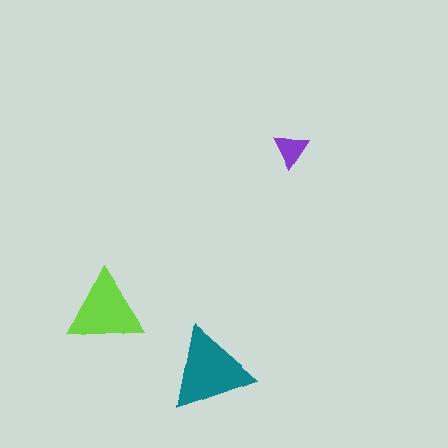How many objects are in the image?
There are 3 objects in the image.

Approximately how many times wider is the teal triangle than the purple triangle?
About 2.5 times wider.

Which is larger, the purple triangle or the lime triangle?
The lime one.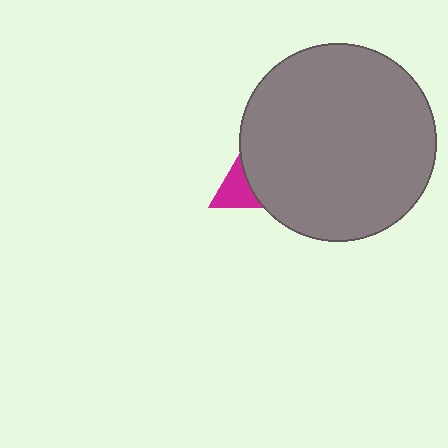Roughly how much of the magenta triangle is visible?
A small part of it is visible (roughly 30%).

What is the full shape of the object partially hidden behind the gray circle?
The partially hidden object is a magenta triangle.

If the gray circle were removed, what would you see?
You would see the complete magenta triangle.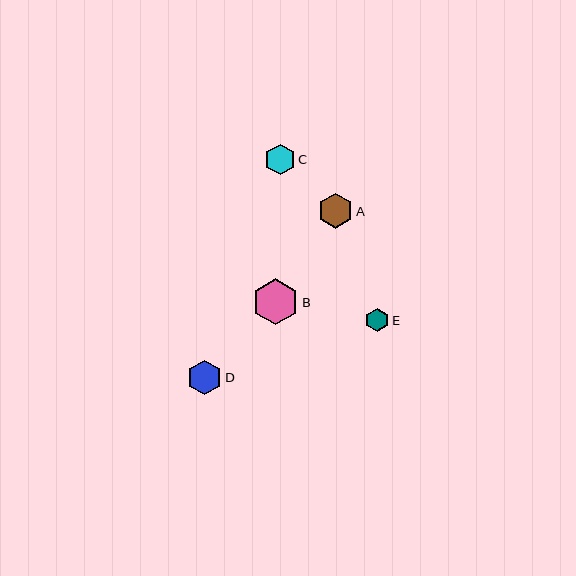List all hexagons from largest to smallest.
From largest to smallest: B, A, D, C, E.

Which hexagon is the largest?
Hexagon B is the largest with a size of approximately 46 pixels.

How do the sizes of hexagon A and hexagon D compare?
Hexagon A and hexagon D are approximately the same size.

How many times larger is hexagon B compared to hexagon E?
Hexagon B is approximately 2.0 times the size of hexagon E.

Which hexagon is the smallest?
Hexagon E is the smallest with a size of approximately 23 pixels.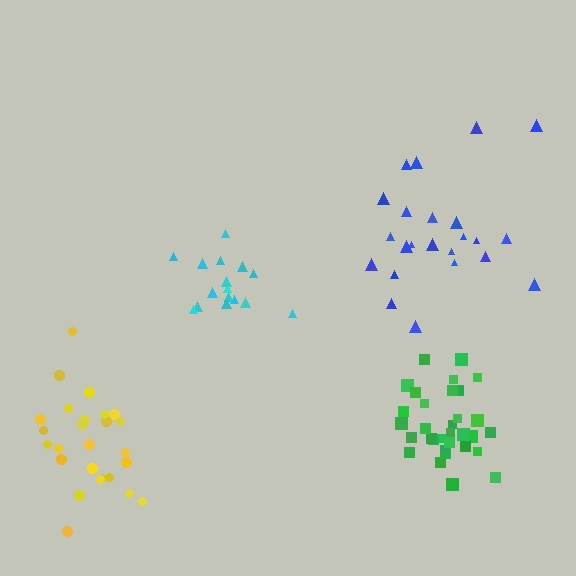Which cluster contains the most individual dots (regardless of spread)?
Green (32).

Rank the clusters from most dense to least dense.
green, yellow, cyan, blue.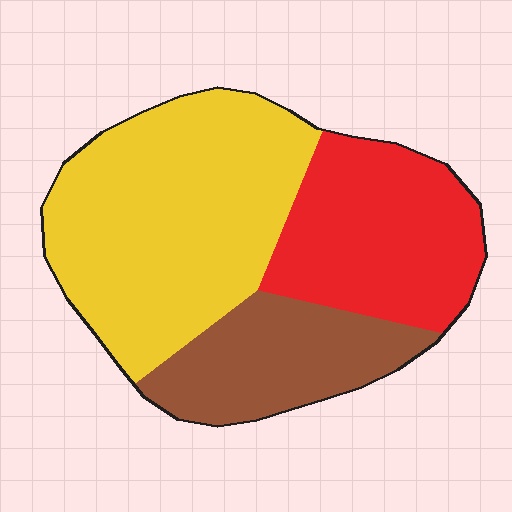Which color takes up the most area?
Yellow, at roughly 50%.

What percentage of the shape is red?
Red takes up about one third (1/3) of the shape.